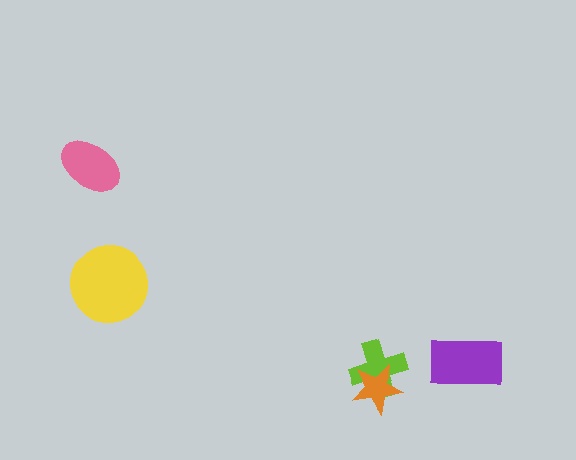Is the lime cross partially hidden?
Yes, it is partially covered by another shape.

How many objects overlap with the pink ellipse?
0 objects overlap with the pink ellipse.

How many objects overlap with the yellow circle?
0 objects overlap with the yellow circle.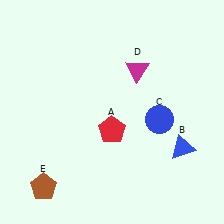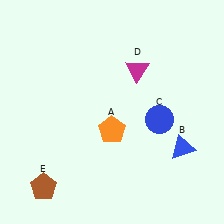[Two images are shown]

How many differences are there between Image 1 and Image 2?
There is 1 difference between the two images.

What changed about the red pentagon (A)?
In Image 1, A is red. In Image 2, it changed to orange.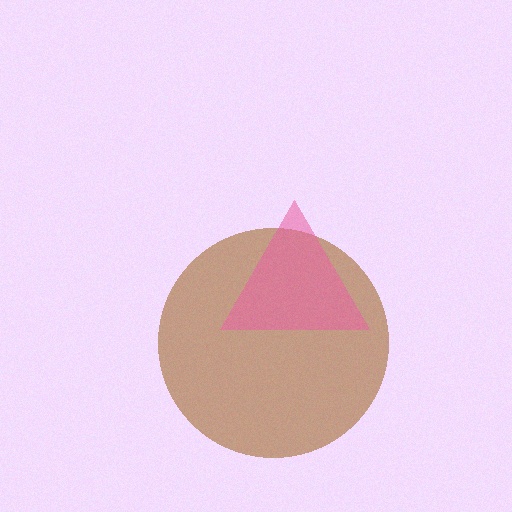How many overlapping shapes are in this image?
There are 2 overlapping shapes in the image.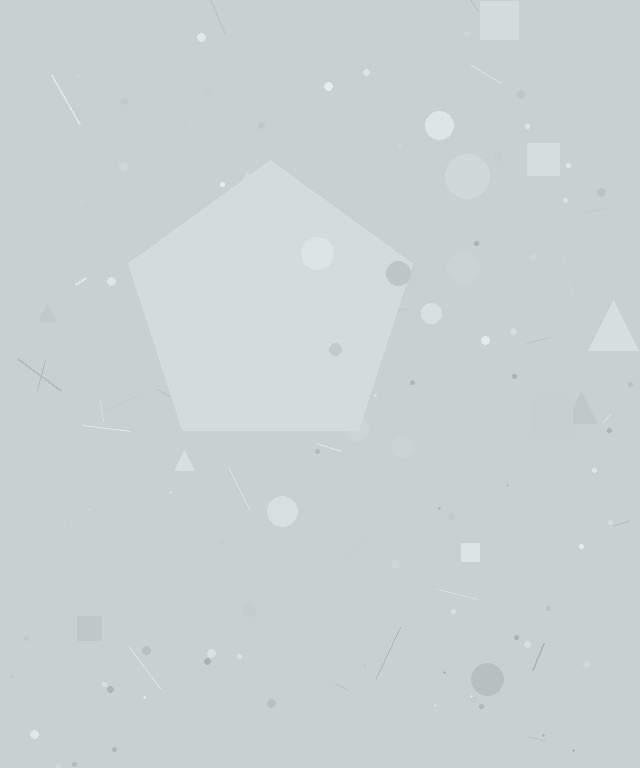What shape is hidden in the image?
A pentagon is hidden in the image.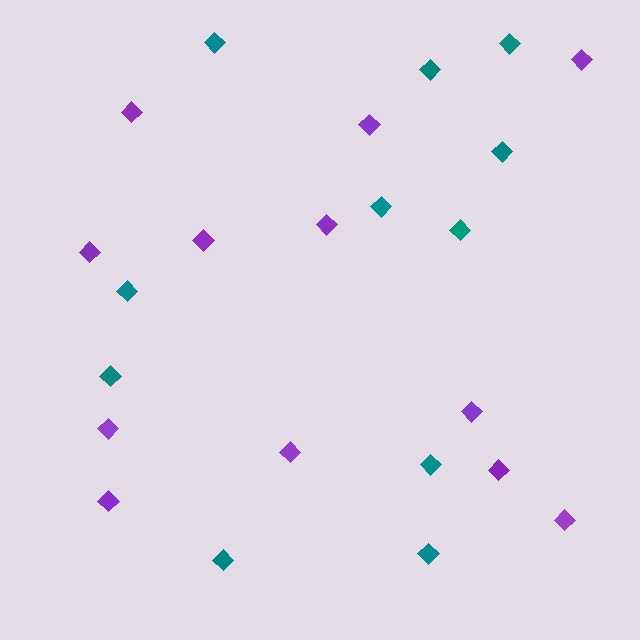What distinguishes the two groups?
There are 2 groups: one group of purple diamonds (12) and one group of teal diamonds (11).